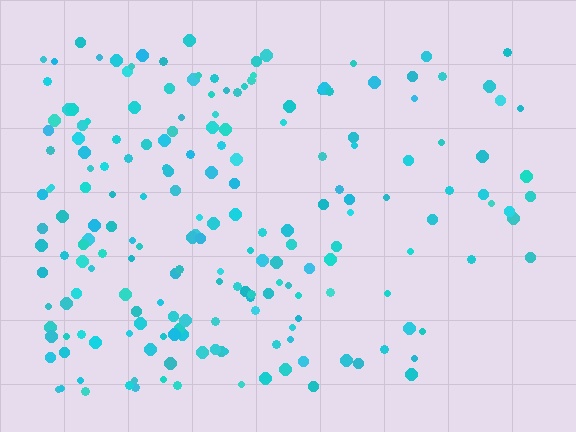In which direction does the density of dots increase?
From right to left, with the left side densest.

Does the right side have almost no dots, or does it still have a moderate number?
Still a moderate number, just noticeably fewer than the left.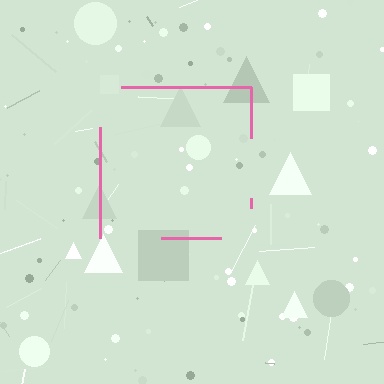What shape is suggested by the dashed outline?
The dashed outline suggests a square.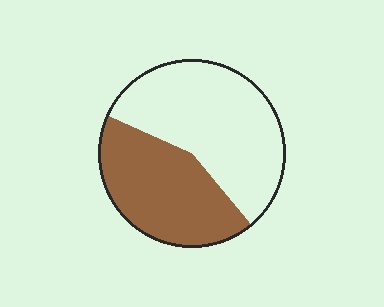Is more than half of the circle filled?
No.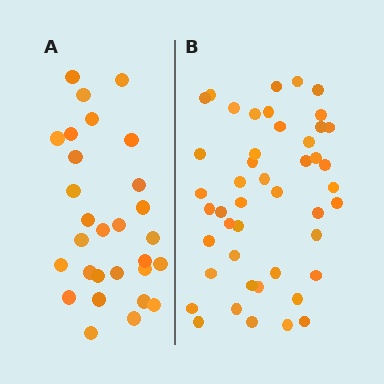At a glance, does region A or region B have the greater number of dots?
Region B (the right region) has more dots.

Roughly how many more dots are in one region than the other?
Region B has approximately 15 more dots than region A.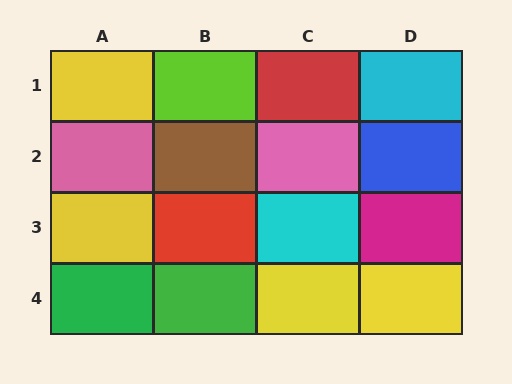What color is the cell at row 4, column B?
Green.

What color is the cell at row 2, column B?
Brown.